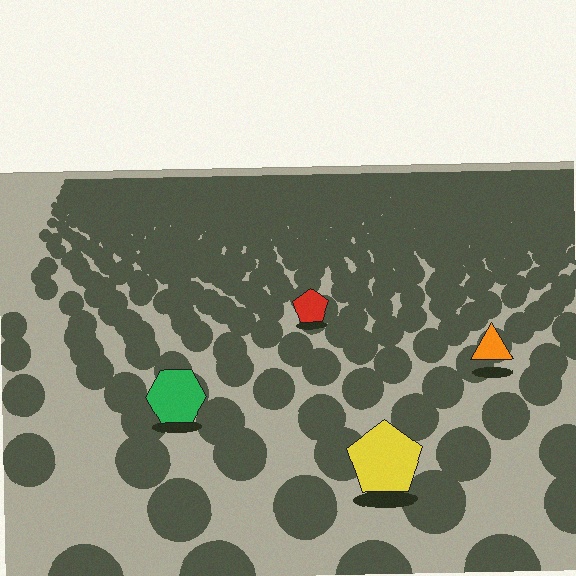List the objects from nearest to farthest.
From nearest to farthest: the yellow pentagon, the green hexagon, the orange triangle, the red pentagon.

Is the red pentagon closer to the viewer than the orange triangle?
No. The orange triangle is closer — you can tell from the texture gradient: the ground texture is coarser near it.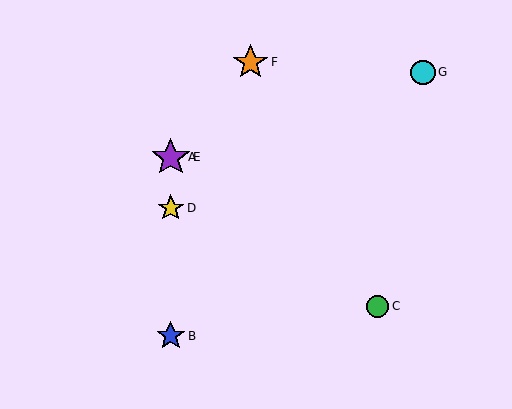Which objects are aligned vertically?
Objects A, B, D, E are aligned vertically.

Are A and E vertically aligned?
Yes, both are at x≈171.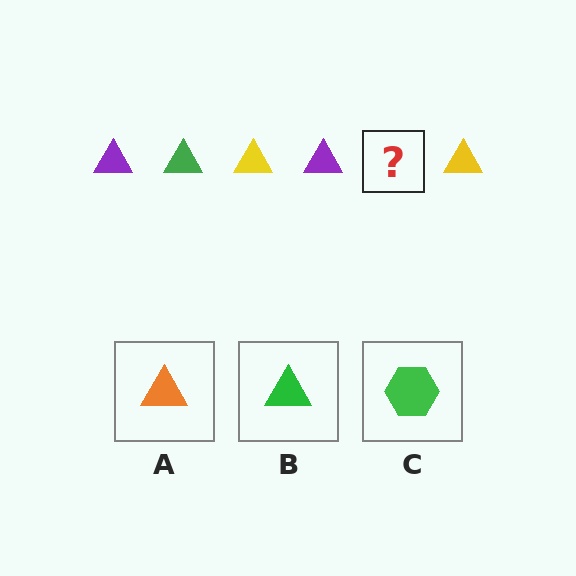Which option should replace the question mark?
Option B.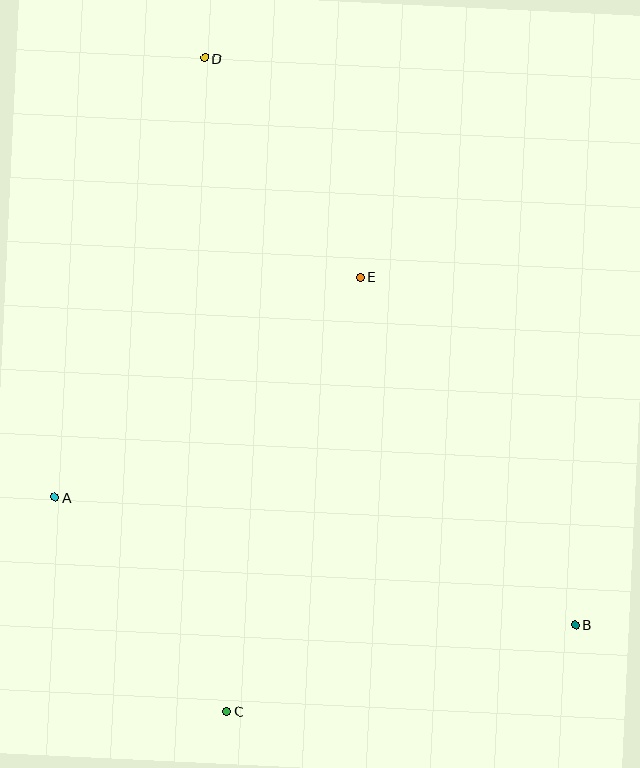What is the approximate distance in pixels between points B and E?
The distance between B and E is approximately 409 pixels.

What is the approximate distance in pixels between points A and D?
The distance between A and D is approximately 464 pixels.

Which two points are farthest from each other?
Points B and D are farthest from each other.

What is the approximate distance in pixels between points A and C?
The distance between A and C is approximately 274 pixels.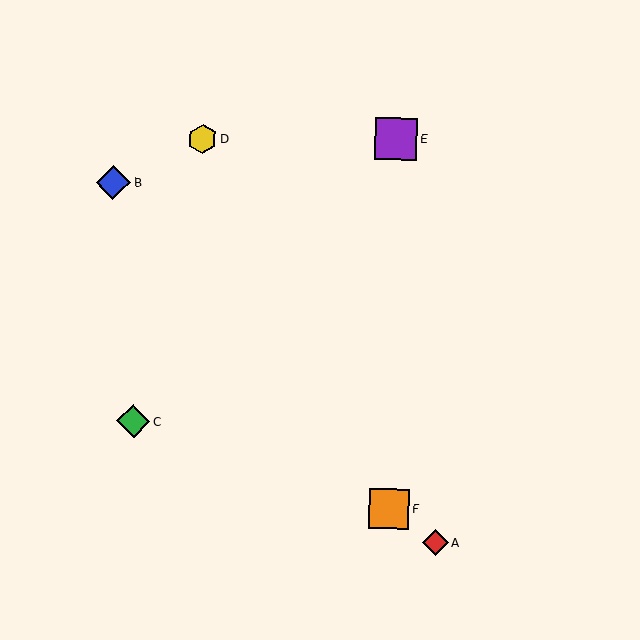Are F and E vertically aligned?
Yes, both are at x≈389.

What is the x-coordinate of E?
Object E is at x≈396.